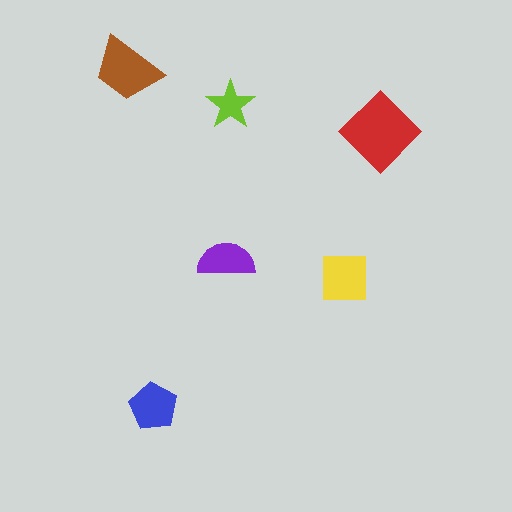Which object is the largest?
The red diamond.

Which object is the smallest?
The lime star.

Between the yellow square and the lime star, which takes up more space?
The yellow square.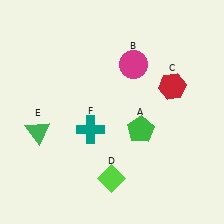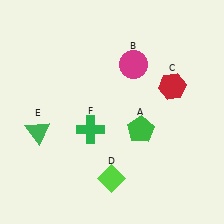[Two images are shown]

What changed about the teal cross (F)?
In Image 1, F is teal. In Image 2, it changed to green.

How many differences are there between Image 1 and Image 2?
There is 1 difference between the two images.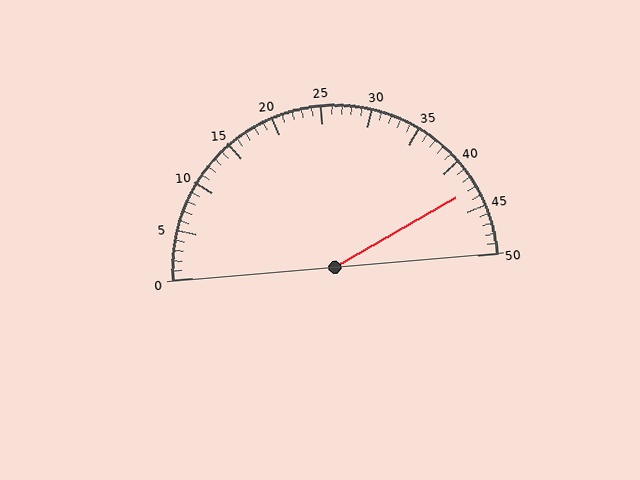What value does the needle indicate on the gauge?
The needle indicates approximately 43.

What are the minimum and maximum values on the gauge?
The gauge ranges from 0 to 50.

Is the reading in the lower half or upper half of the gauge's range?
The reading is in the upper half of the range (0 to 50).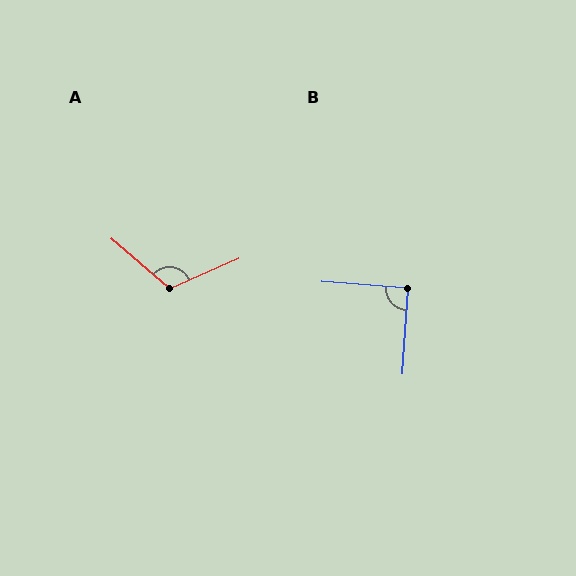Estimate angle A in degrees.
Approximately 115 degrees.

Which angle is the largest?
A, at approximately 115 degrees.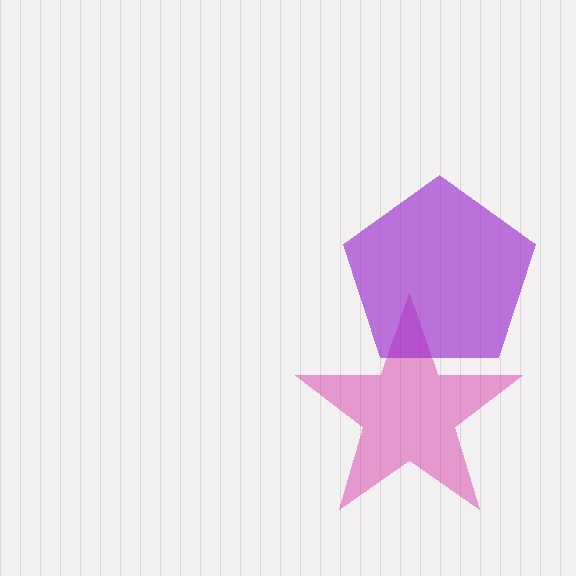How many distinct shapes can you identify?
There are 2 distinct shapes: a magenta star, a purple pentagon.